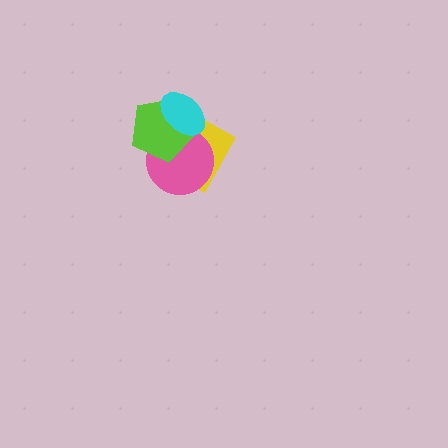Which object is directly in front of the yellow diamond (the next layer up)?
The pink circle is directly in front of the yellow diamond.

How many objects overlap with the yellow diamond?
3 objects overlap with the yellow diamond.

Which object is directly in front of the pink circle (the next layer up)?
The lime pentagon is directly in front of the pink circle.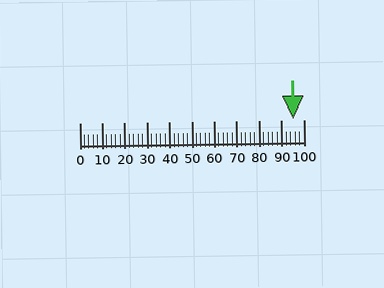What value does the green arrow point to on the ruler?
The green arrow points to approximately 95.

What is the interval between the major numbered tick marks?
The major tick marks are spaced 10 units apart.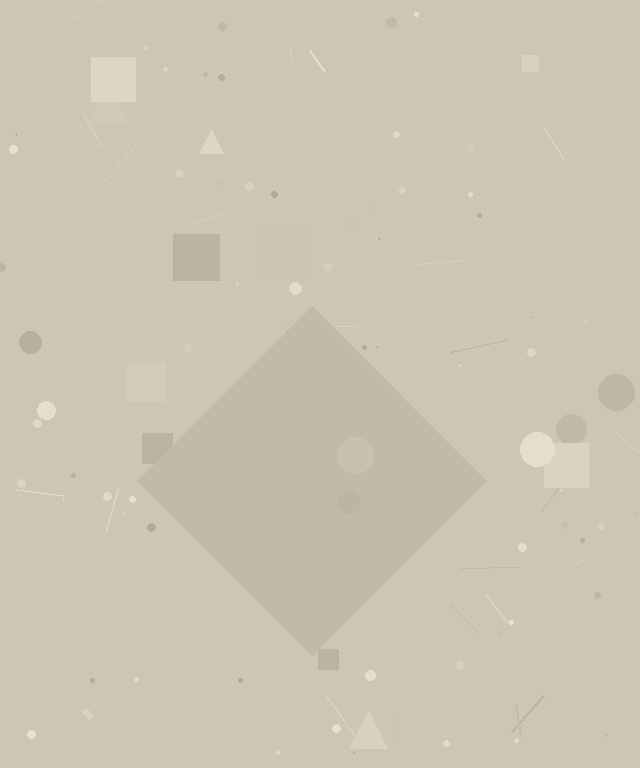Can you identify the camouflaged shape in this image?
The camouflaged shape is a diamond.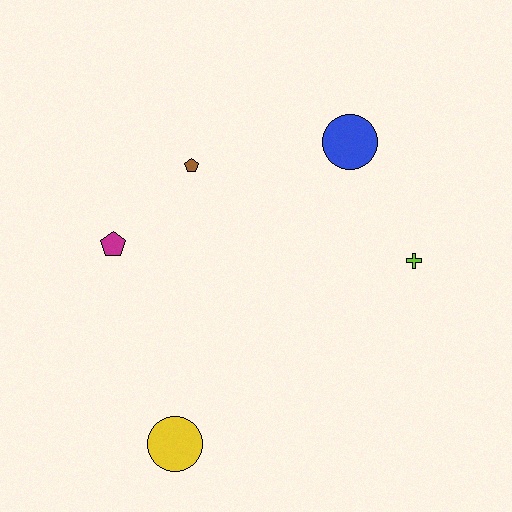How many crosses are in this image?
There is 1 cross.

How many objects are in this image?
There are 5 objects.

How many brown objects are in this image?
There is 1 brown object.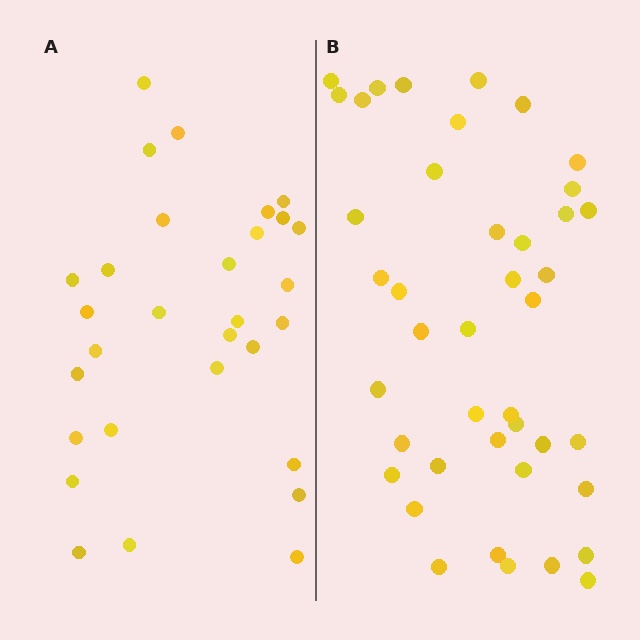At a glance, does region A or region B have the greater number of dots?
Region B (the right region) has more dots.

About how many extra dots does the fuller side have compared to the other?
Region B has roughly 12 or so more dots than region A.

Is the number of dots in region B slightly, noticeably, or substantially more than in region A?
Region B has noticeably more, but not dramatically so. The ratio is roughly 1.4 to 1.